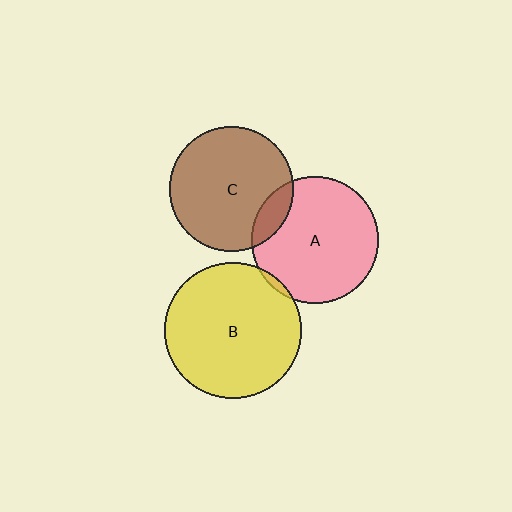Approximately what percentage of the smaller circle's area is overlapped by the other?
Approximately 5%.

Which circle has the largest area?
Circle B (yellow).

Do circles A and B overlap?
Yes.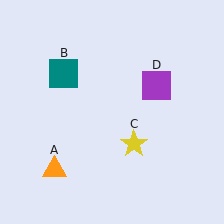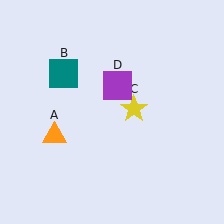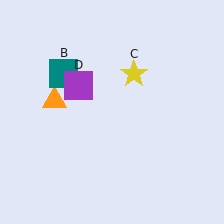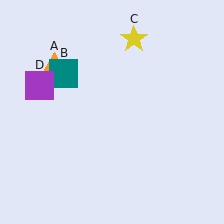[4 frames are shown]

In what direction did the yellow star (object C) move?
The yellow star (object C) moved up.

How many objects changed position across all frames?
3 objects changed position: orange triangle (object A), yellow star (object C), purple square (object D).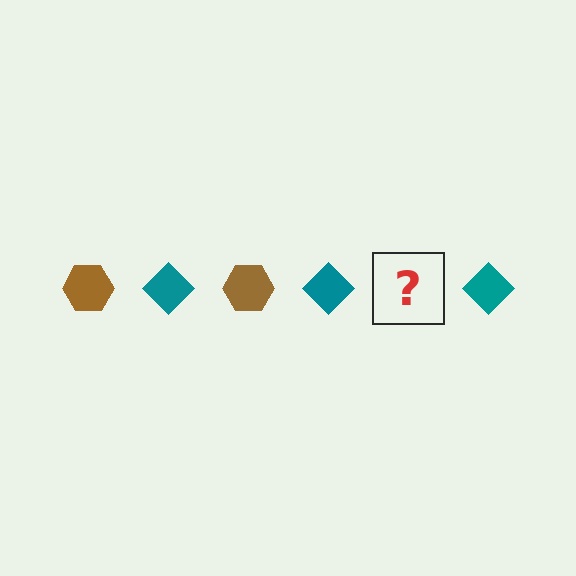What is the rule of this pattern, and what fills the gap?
The rule is that the pattern alternates between brown hexagon and teal diamond. The gap should be filled with a brown hexagon.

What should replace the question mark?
The question mark should be replaced with a brown hexagon.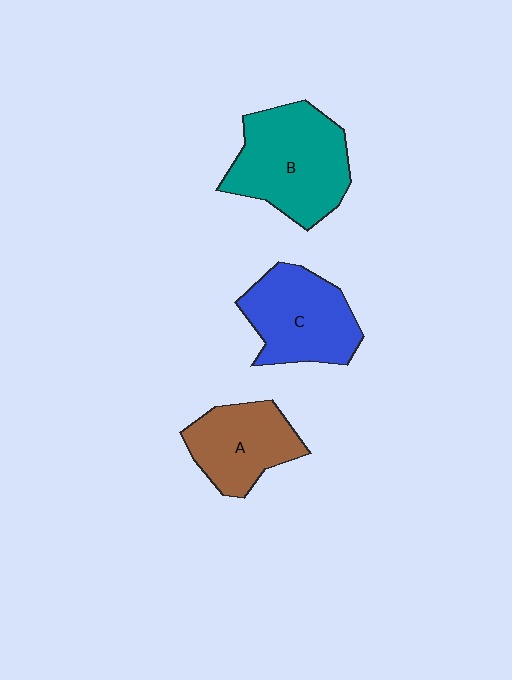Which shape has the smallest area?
Shape A (brown).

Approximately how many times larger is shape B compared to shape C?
Approximately 1.2 times.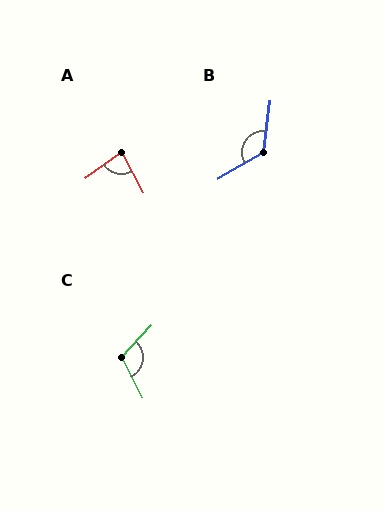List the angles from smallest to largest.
A (82°), C (110°), B (127°).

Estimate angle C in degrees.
Approximately 110 degrees.